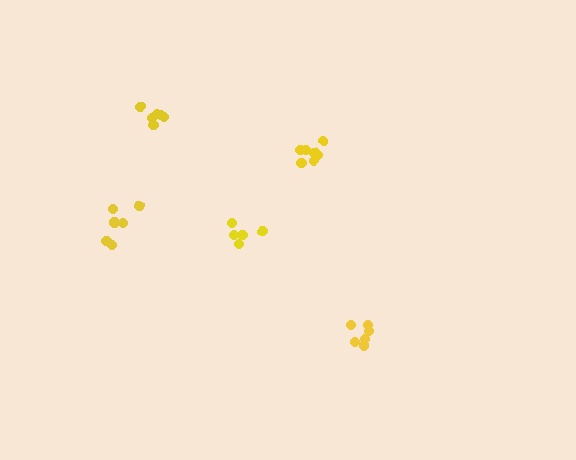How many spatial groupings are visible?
There are 5 spatial groupings.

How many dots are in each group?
Group 1: 6 dots, Group 2: 5 dots, Group 3: 6 dots, Group 4: 7 dots, Group 5: 6 dots (30 total).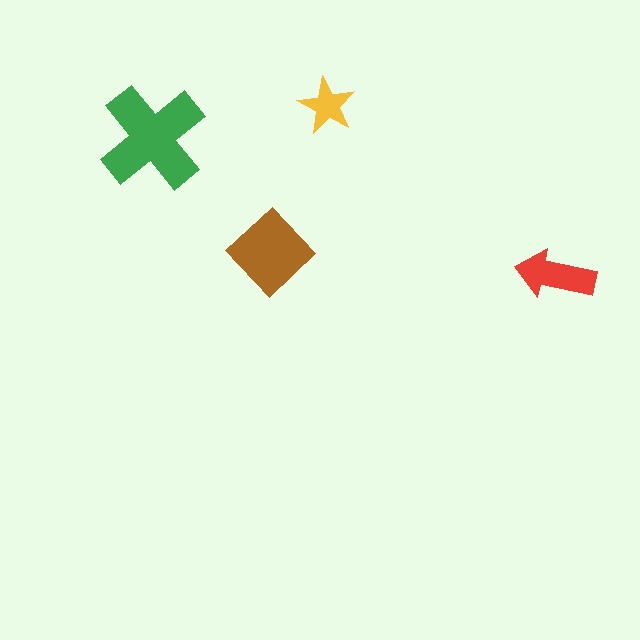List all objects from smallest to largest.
The yellow star, the red arrow, the brown diamond, the green cross.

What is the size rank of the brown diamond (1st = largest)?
2nd.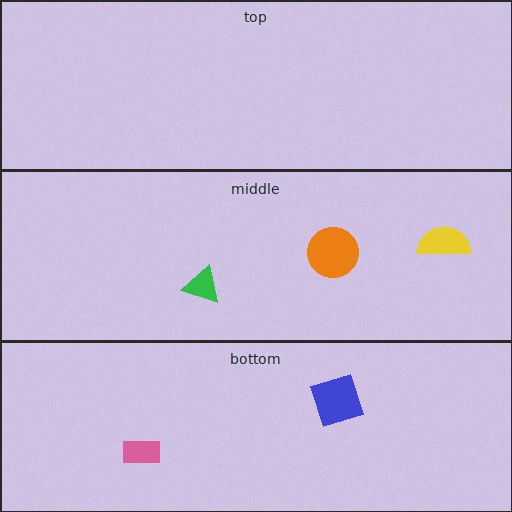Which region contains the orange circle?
The middle region.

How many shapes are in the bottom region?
2.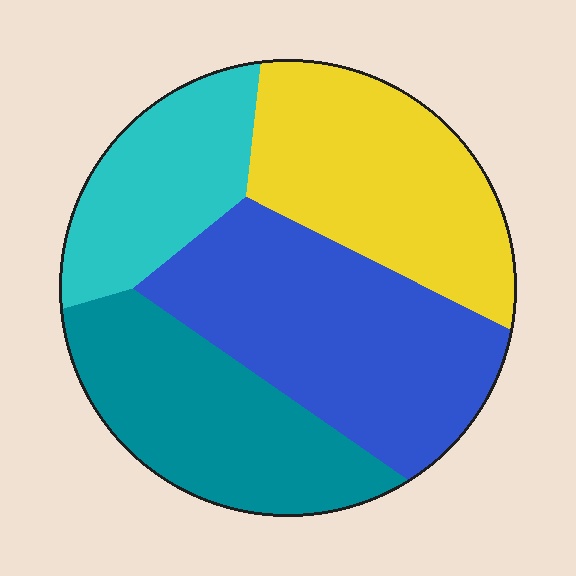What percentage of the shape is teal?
Teal takes up between a sixth and a third of the shape.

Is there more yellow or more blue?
Blue.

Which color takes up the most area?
Blue, at roughly 30%.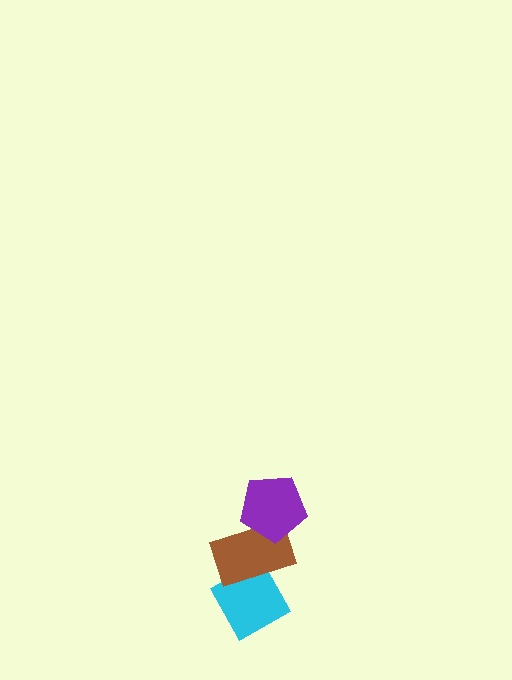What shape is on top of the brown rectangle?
The purple pentagon is on top of the brown rectangle.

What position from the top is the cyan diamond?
The cyan diamond is 3rd from the top.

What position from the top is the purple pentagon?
The purple pentagon is 1st from the top.